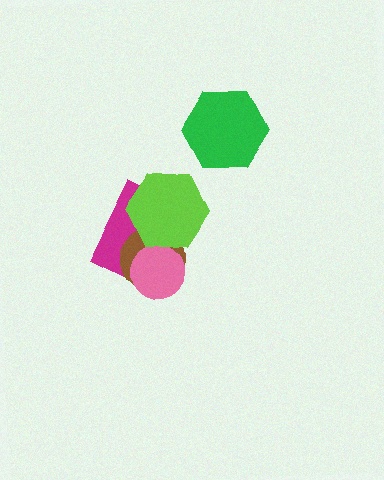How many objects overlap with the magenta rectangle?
3 objects overlap with the magenta rectangle.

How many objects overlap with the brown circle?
3 objects overlap with the brown circle.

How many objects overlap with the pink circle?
3 objects overlap with the pink circle.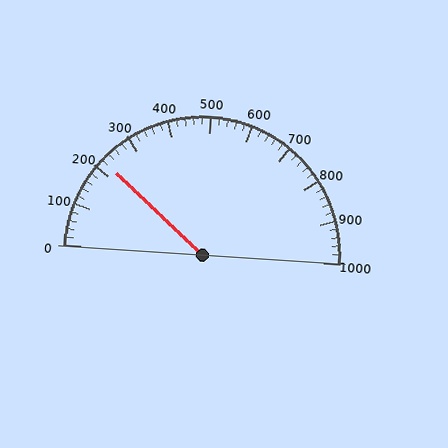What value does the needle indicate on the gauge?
The needle indicates approximately 220.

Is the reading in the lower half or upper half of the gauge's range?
The reading is in the lower half of the range (0 to 1000).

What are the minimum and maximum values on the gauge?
The gauge ranges from 0 to 1000.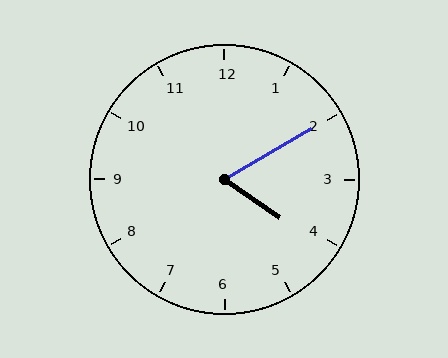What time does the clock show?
4:10.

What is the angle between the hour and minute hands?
Approximately 65 degrees.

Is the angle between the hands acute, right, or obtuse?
It is acute.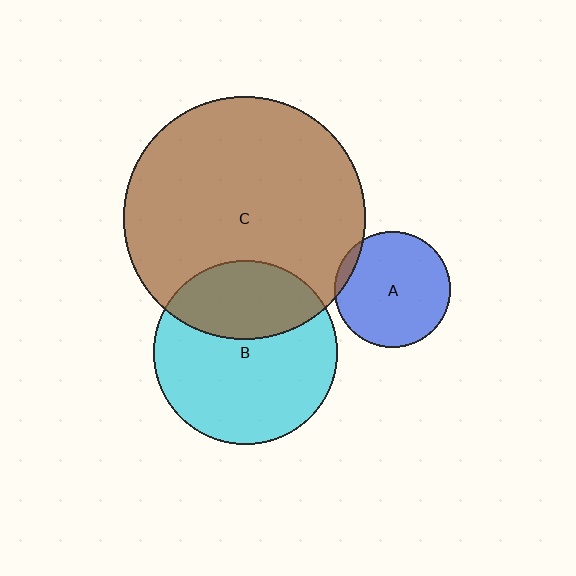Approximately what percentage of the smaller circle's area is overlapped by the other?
Approximately 5%.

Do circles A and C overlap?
Yes.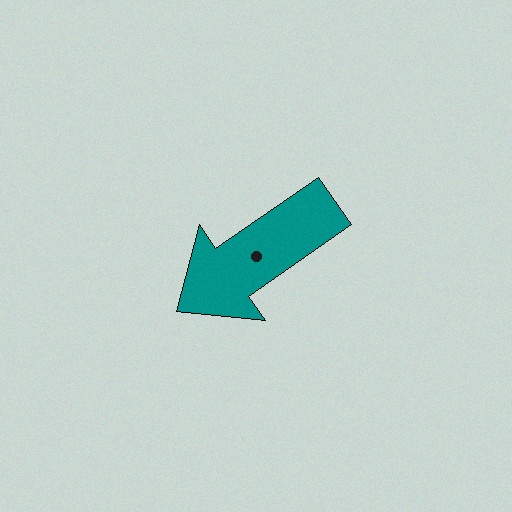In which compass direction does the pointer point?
Southwest.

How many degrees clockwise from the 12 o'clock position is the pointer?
Approximately 235 degrees.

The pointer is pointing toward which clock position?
Roughly 8 o'clock.